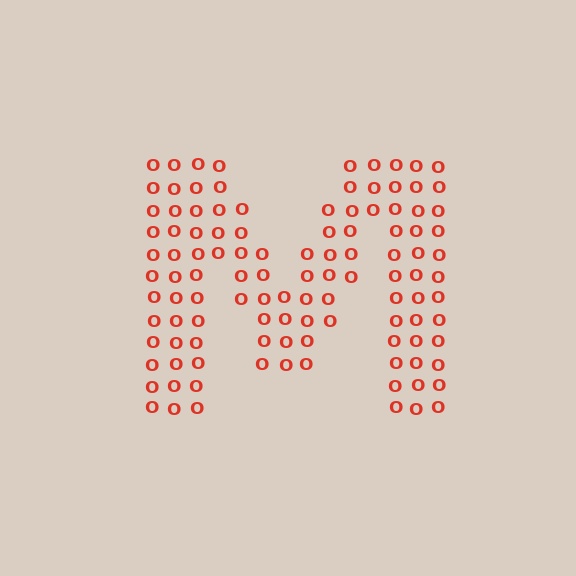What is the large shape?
The large shape is the letter M.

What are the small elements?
The small elements are letter O's.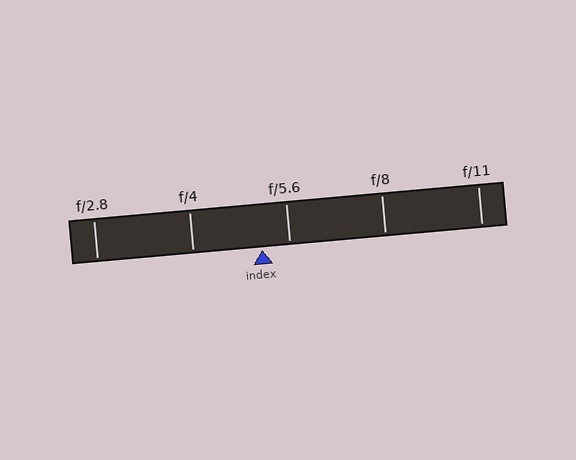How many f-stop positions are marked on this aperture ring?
There are 5 f-stop positions marked.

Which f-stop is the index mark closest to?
The index mark is closest to f/5.6.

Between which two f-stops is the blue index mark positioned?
The index mark is between f/4 and f/5.6.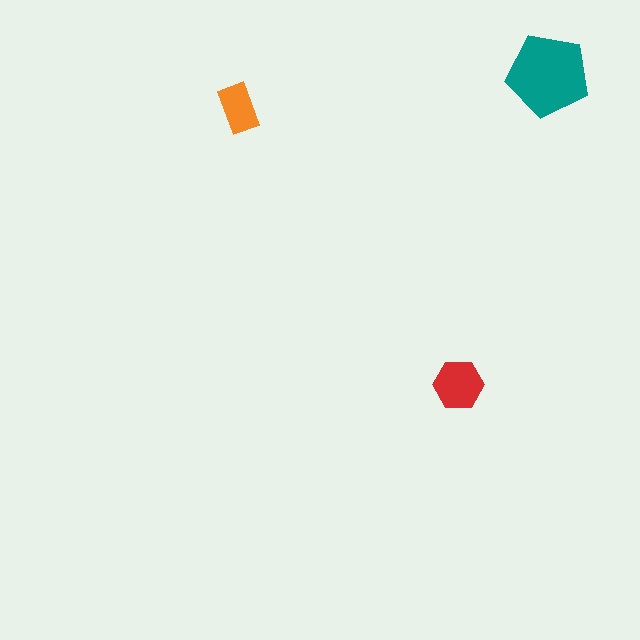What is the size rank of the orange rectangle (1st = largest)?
3rd.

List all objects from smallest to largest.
The orange rectangle, the red hexagon, the teal pentagon.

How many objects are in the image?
There are 3 objects in the image.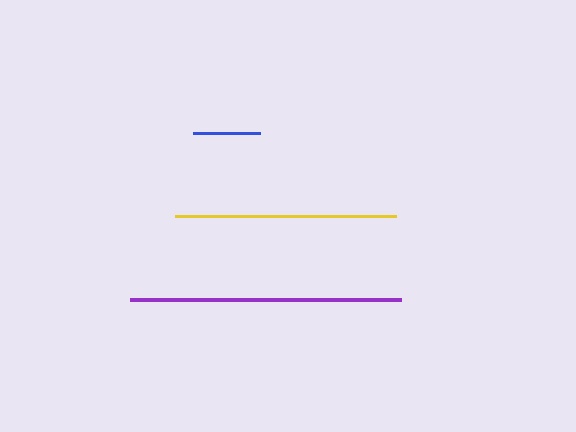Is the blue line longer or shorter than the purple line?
The purple line is longer than the blue line.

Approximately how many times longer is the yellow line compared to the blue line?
The yellow line is approximately 3.3 times the length of the blue line.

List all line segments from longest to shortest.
From longest to shortest: purple, yellow, blue.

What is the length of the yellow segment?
The yellow segment is approximately 221 pixels long.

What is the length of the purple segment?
The purple segment is approximately 272 pixels long.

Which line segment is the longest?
The purple line is the longest at approximately 272 pixels.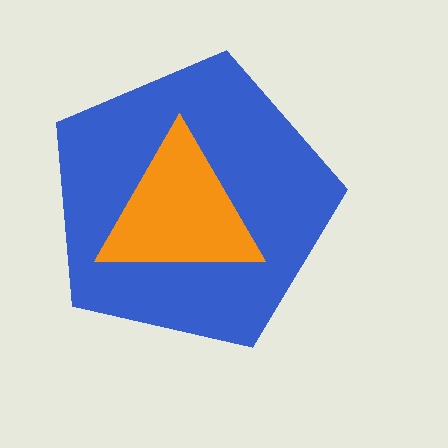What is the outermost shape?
The blue pentagon.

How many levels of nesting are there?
2.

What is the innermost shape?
The orange triangle.